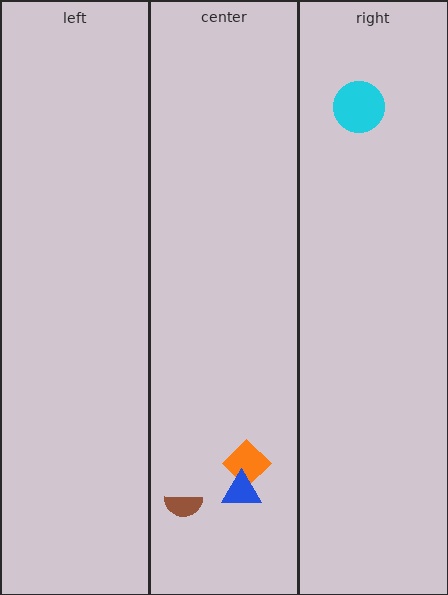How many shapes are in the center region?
3.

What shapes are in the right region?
The cyan circle.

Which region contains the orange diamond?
The center region.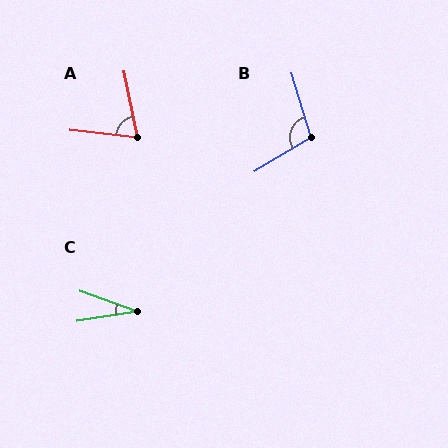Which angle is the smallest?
C, at approximately 28 degrees.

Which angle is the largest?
B, at approximately 104 degrees.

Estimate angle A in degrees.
Approximately 72 degrees.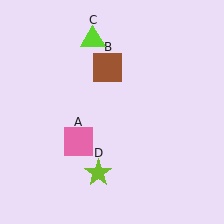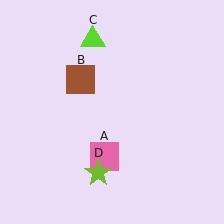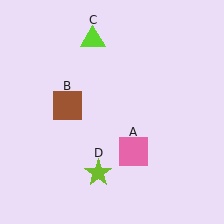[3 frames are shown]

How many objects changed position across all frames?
2 objects changed position: pink square (object A), brown square (object B).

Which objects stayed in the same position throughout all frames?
Lime triangle (object C) and lime star (object D) remained stationary.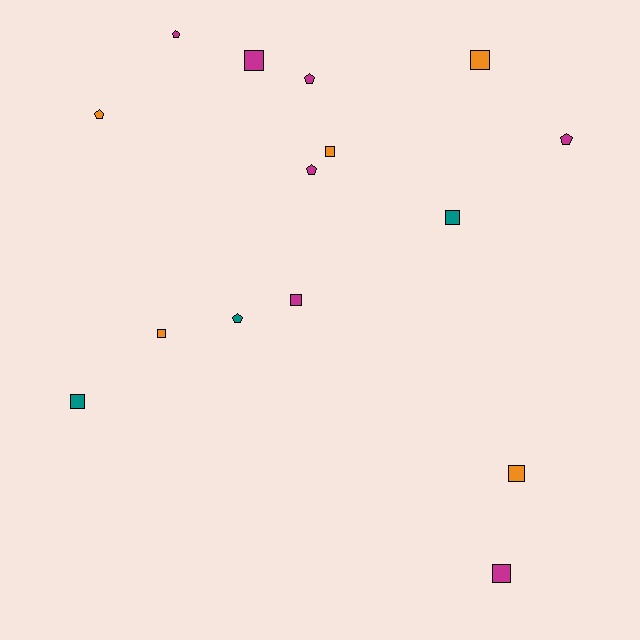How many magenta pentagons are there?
There are 4 magenta pentagons.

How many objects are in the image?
There are 15 objects.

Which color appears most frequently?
Magenta, with 7 objects.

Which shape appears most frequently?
Square, with 9 objects.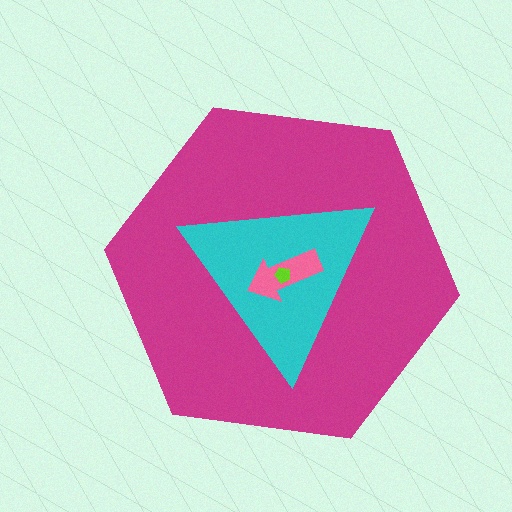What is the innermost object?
The lime pentagon.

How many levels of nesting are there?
4.